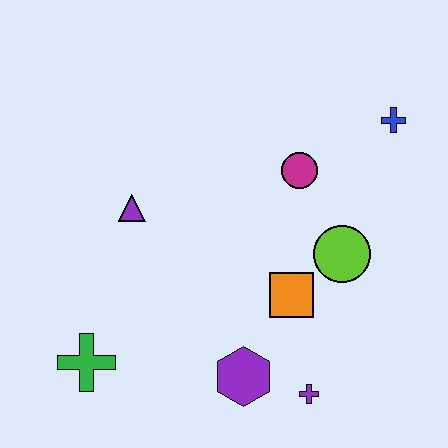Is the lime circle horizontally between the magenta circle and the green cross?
No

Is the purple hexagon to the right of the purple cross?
No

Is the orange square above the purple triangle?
No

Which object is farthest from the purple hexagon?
The blue cross is farthest from the purple hexagon.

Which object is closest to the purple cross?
The purple hexagon is closest to the purple cross.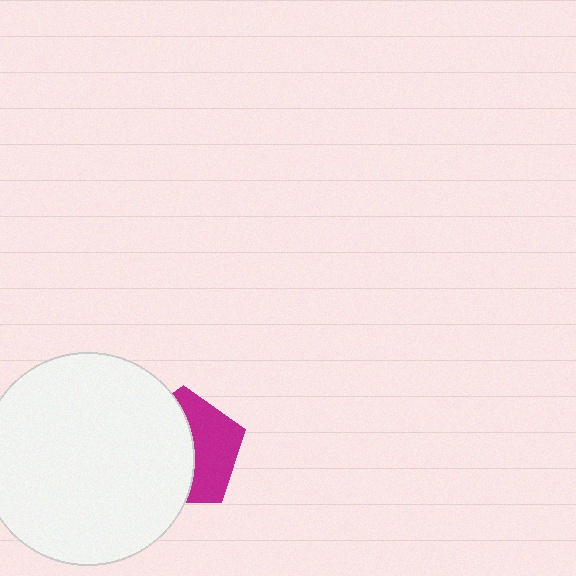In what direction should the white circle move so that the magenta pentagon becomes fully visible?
The white circle should move left. That is the shortest direction to clear the overlap and leave the magenta pentagon fully visible.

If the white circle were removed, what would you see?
You would see the complete magenta pentagon.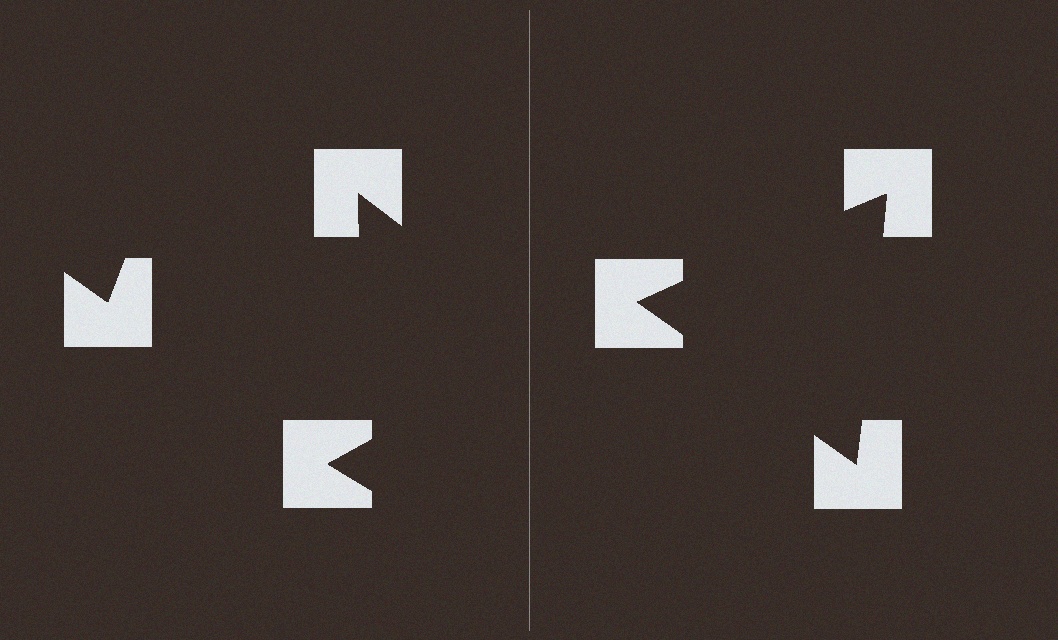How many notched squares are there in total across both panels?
6 — 3 on each side.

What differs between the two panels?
The notched squares are positioned identically on both sides; only the wedge orientations differ. On the right they align to a triangle; on the left they are misaligned.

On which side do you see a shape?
An illusory triangle appears on the right side. On the left side the wedge cuts are rotated, so no coherent shape forms.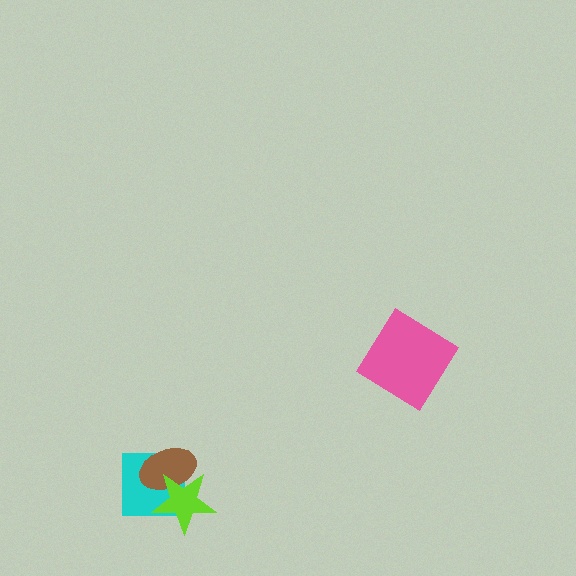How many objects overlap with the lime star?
2 objects overlap with the lime star.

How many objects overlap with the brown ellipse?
2 objects overlap with the brown ellipse.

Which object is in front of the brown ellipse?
The lime star is in front of the brown ellipse.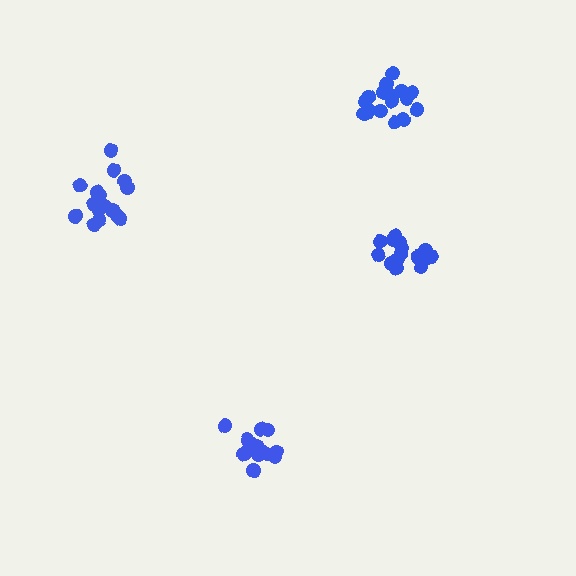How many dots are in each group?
Group 1: 16 dots, Group 2: 14 dots, Group 3: 17 dots, Group 4: 16 dots (63 total).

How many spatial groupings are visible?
There are 4 spatial groupings.